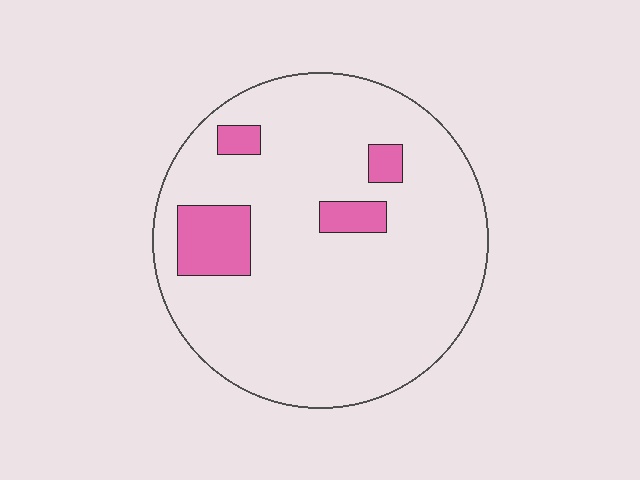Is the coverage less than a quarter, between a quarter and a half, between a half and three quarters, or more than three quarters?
Less than a quarter.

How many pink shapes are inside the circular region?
4.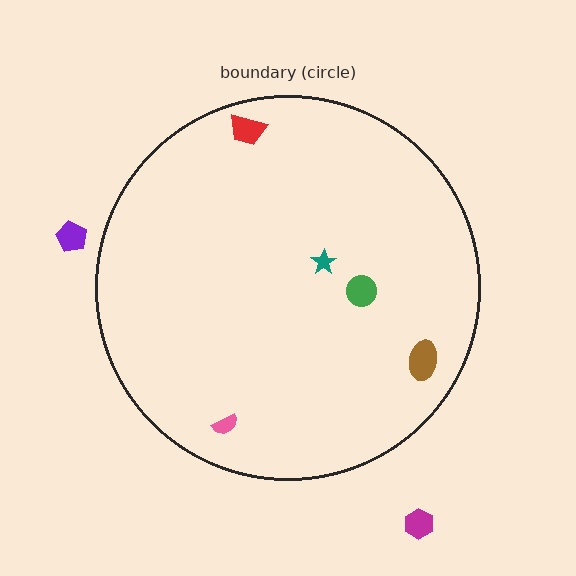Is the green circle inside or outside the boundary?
Inside.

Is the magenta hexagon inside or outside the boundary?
Outside.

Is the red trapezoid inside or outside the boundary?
Inside.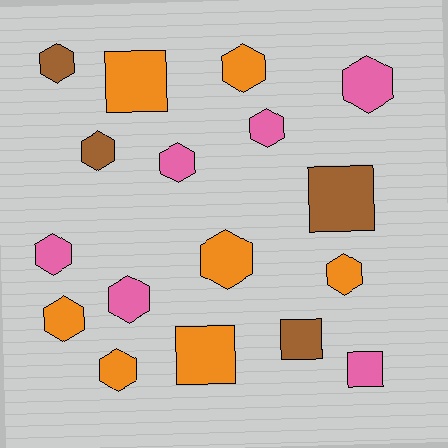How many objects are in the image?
There are 17 objects.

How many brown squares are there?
There are 2 brown squares.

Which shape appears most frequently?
Hexagon, with 12 objects.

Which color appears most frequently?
Orange, with 7 objects.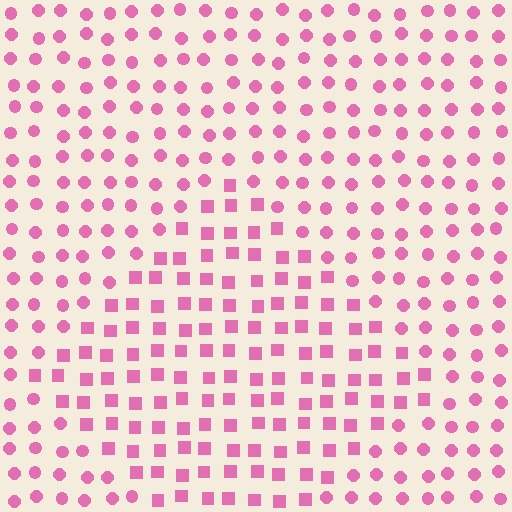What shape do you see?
I see a diamond.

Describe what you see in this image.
The image is filled with small pink elements arranged in a uniform grid. A diamond-shaped region contains squares, while the surrounding area contains circles. The boundary is defined purely by the change in element shape.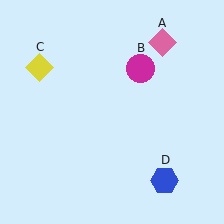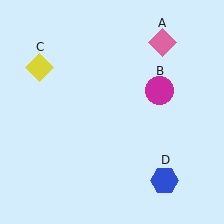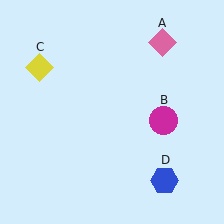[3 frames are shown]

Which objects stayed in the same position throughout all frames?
Pink diamond (object A) and yellow diamond (object C) and blue hexagon (object D) remained stationary.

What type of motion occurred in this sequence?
The magenta circle (object B) rotated clockwise around the center of the scene.